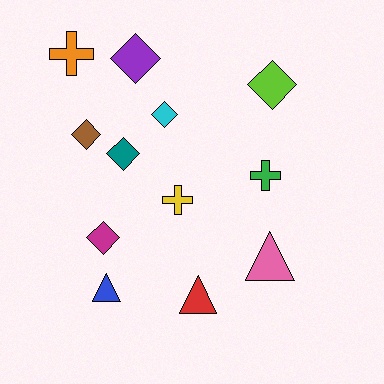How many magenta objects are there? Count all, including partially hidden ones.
There is 1 magenta object.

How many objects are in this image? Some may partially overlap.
There are 12 objects.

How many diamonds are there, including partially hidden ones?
There are 6 diamonds.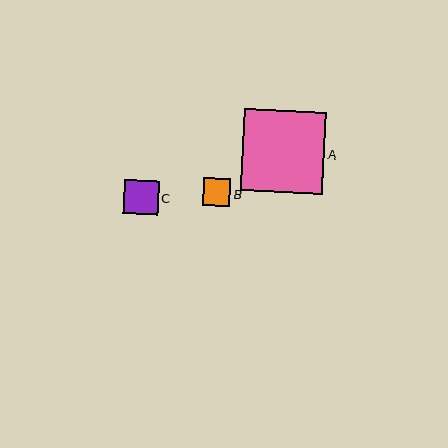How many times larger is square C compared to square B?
Square C is approximately 1.2 times the size of square B.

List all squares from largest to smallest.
From largest to smallest: A, C, B.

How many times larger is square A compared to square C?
Square A is approximately 2.4 times the size of square C.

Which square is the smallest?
Square B is the smallest with a size of approximately 27 pixels.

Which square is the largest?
Square A is the largest with a size of approximately 82 pixels.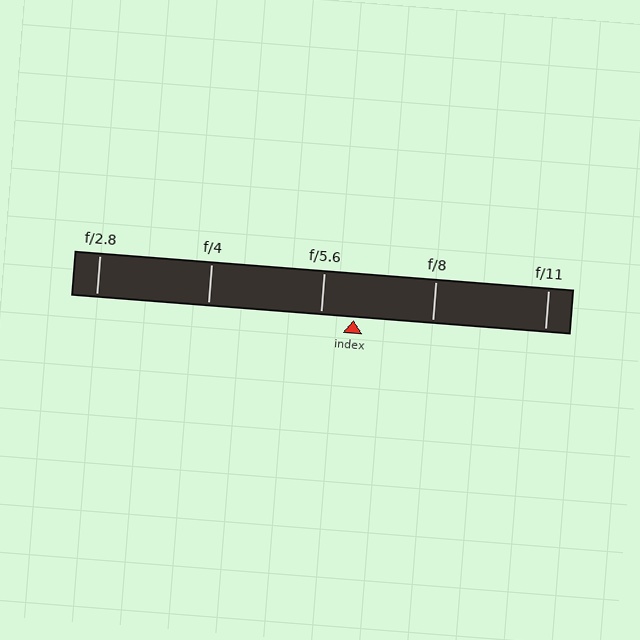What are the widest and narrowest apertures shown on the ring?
The widest aperture shown is f/2.8 and the narrowest is f/11.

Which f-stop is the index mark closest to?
The index mark is closest to f/5.6.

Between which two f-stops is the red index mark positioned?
The index mark is between f/5.6 and f/8.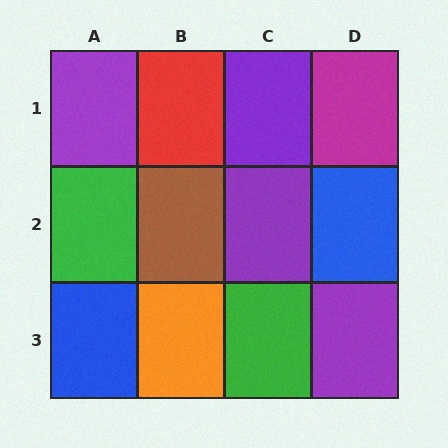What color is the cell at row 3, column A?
Blue.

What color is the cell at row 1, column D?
Magenta.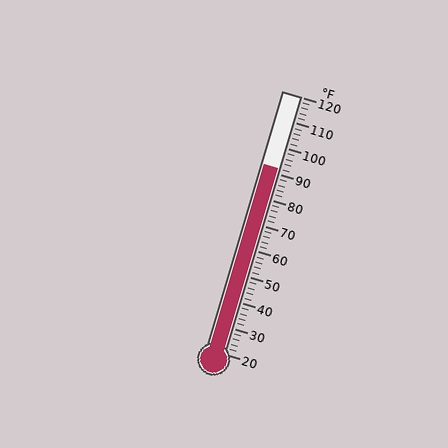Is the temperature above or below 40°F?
The temperature is above 40°F.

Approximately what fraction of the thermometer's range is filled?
The thermometer is filled to approximately 70% of its range.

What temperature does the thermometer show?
The thermometer shows approximately 92°F.